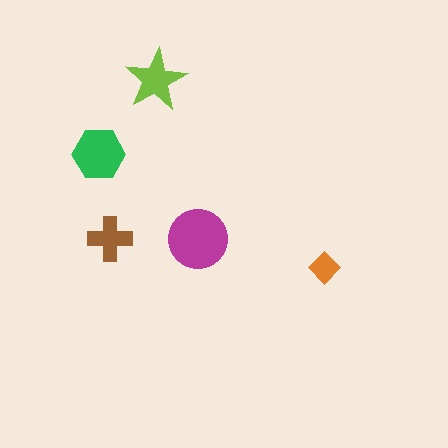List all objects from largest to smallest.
The magenta circle, the green hexagon, the lime star, the brown cross, the orange diamond.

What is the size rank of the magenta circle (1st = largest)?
1st.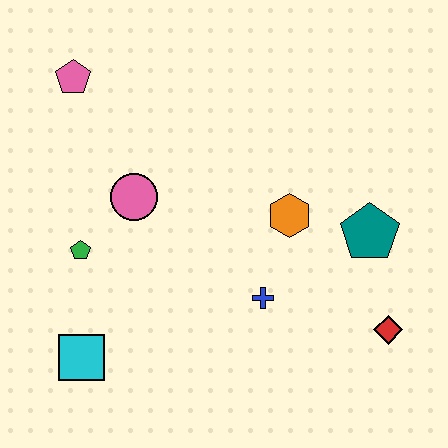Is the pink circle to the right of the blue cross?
No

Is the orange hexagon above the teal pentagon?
Yes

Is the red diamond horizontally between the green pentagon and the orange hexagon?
No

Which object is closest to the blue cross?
The orange hexagon is closest to the blue cross.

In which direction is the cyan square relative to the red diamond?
The cyan square is to the left of the red diamond.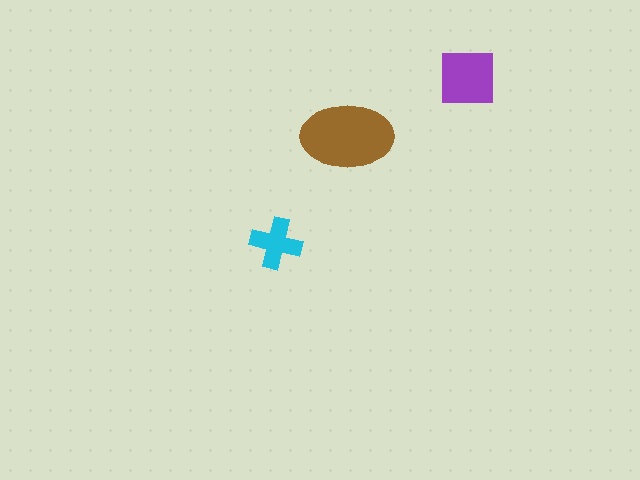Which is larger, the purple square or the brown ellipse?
The brown ellipse.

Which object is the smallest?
The cyan cross.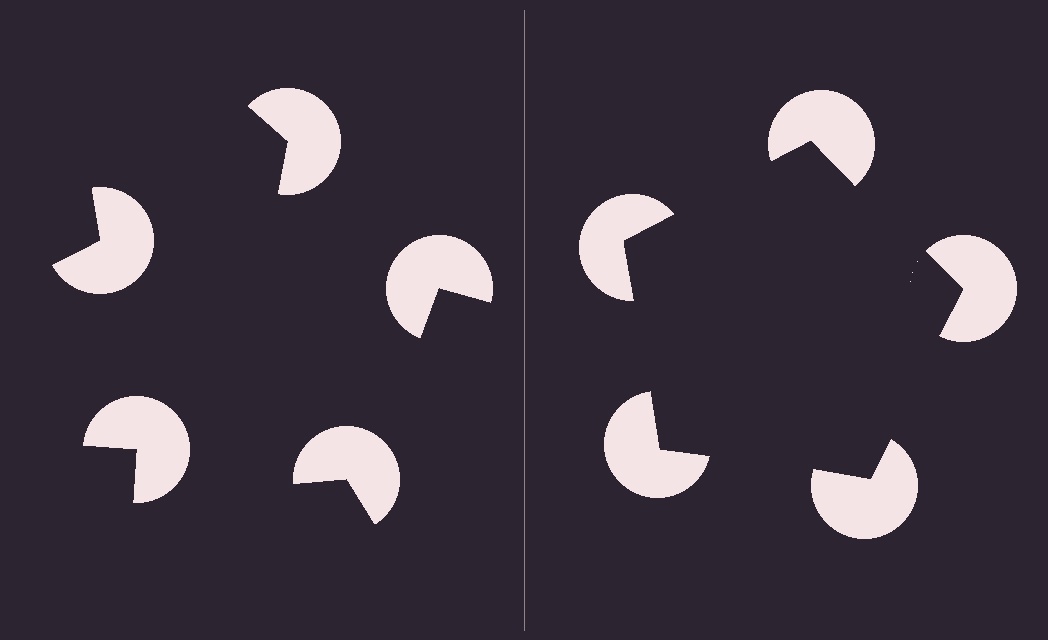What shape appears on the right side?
An illusory pentagon.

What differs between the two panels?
The pac-man discs are positioned identically on both sides; only the wedge orientations differ. On the right they align to a pentagon; on the left they are misaligned.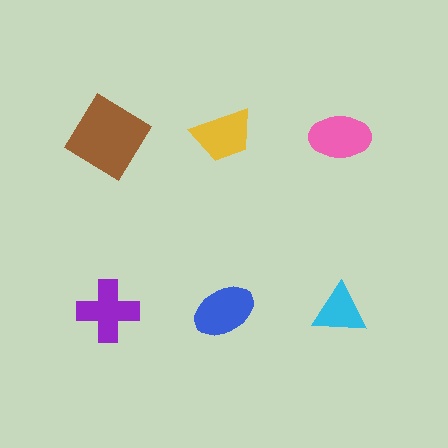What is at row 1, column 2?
A yellow trapezoid.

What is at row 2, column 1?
A purple cross.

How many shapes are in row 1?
3 shapes.